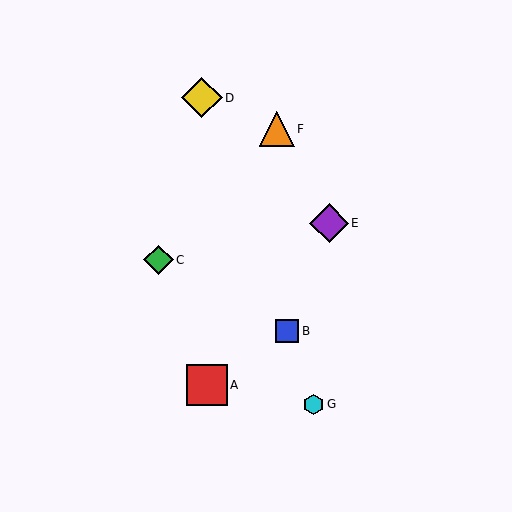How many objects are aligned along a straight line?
3 objects (B, D, G) are aligned along a straight line.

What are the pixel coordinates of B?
Object B is at (287, 331).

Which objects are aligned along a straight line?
Objects B, D, G are aligned along a straight line.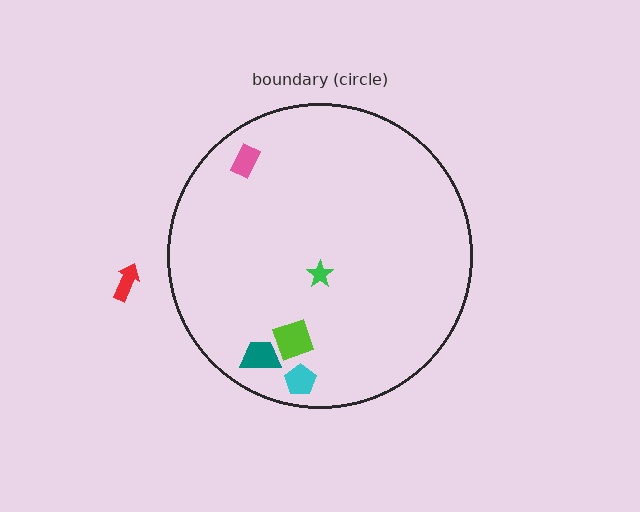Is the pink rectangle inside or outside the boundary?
Inside.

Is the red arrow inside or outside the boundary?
Outside.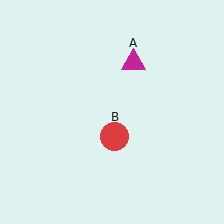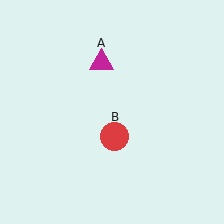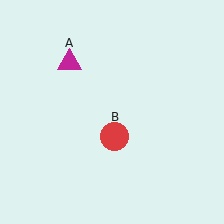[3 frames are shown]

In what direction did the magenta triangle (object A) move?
The magenta triangle (object A) moved left.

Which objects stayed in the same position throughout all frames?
Red circle (object B) remained stationary.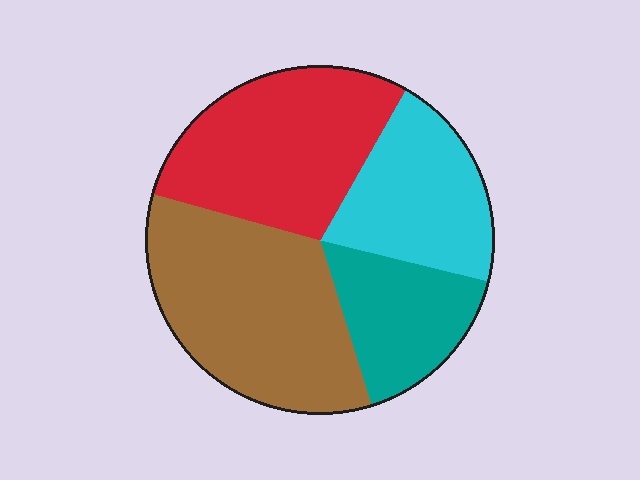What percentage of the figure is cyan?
Cyan covers 21% of the figure.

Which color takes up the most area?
Brown, at roughly 35%.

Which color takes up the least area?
Teal, at roughly 15%.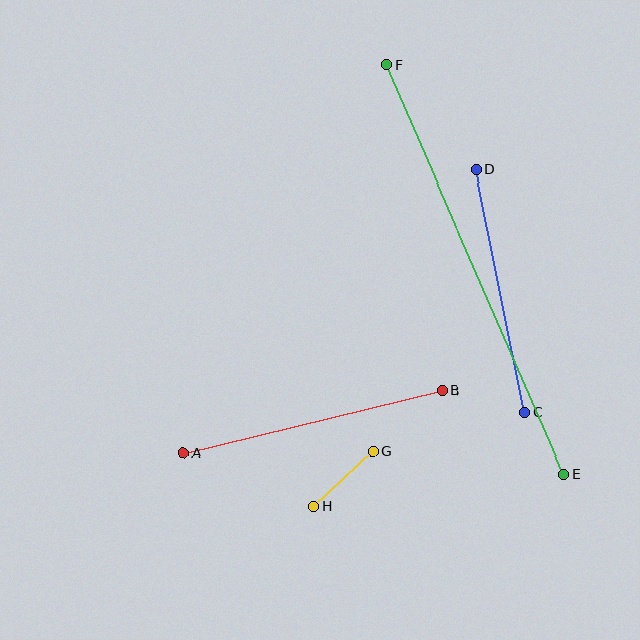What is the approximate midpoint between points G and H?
The midpoint is at approximately (343, 479) pixels.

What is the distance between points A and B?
The distance is approximately 266 pixels.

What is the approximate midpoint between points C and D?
The midpoint is at approximately (500, 291) pixels.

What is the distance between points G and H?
The distance is approximately 80 pixels.